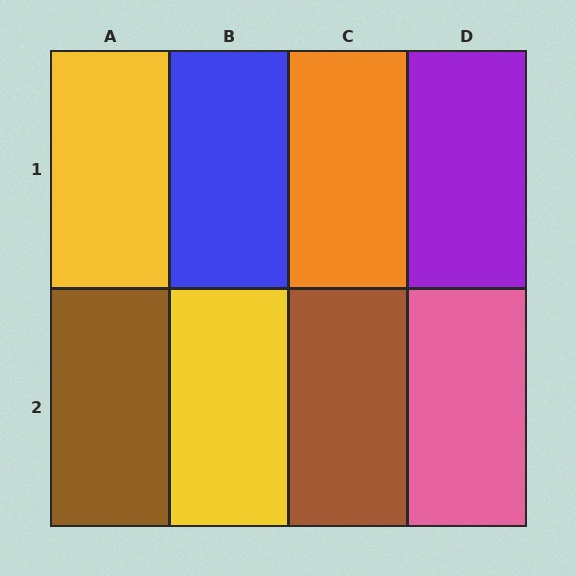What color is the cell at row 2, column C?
Brown.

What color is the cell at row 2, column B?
Yellow.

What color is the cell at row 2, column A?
Brown.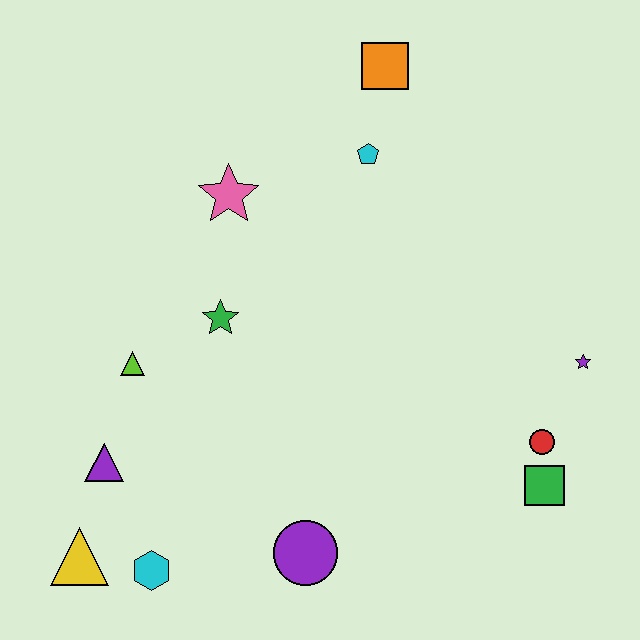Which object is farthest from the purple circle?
The orange square is farthest from the purple circle.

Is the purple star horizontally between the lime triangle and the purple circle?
No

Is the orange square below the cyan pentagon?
No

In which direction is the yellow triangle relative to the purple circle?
The yellow triangle is to the left of the purple circle.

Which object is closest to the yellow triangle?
The cyan hexagon is closest to the yellow triangle.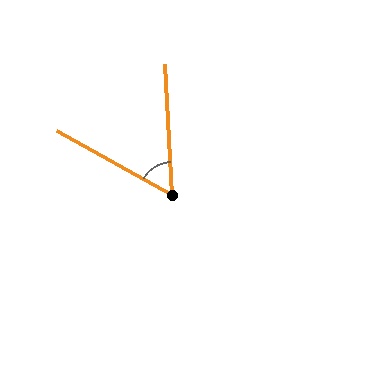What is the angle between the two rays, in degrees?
Approximately 58 degrees.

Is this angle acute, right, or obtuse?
It is acute.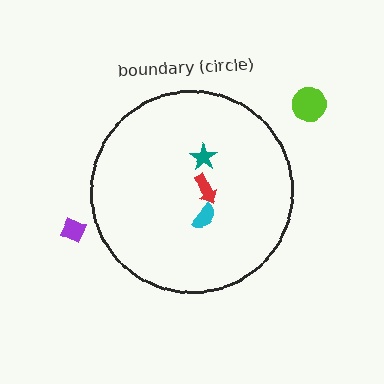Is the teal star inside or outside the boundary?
Inside.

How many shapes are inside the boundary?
3 inside, 2 outside.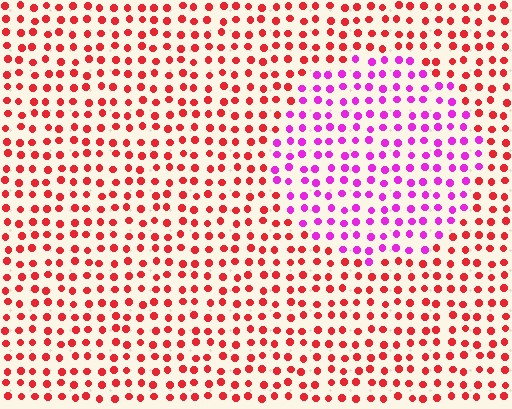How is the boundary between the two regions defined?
The boundary is defined purely by a slight shift in hue (about 55 degrees). Spacing, size, and orientation are identical on both sides.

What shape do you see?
I see a circle.